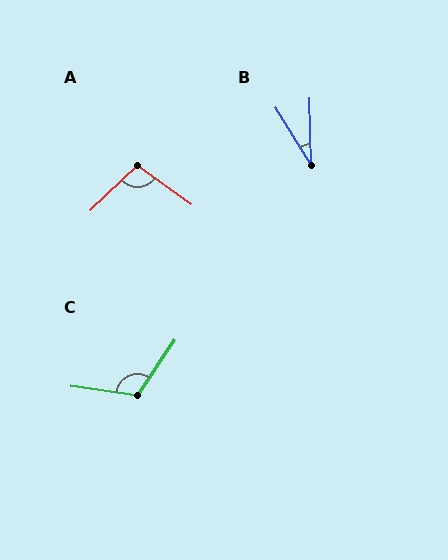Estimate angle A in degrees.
Approximately 101 degrees.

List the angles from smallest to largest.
B (31°), A (101°), C (116°).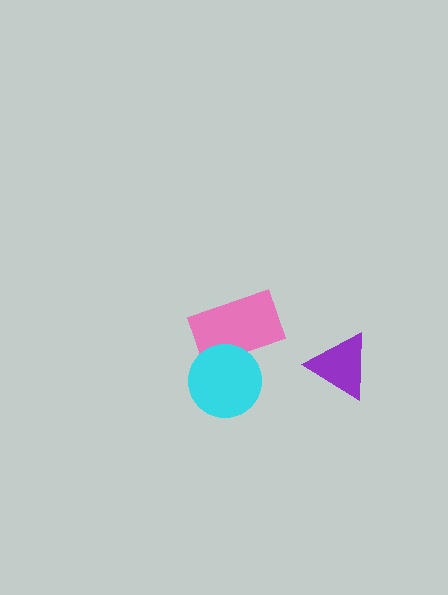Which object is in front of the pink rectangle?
The cyan circle is in front of the pink rectangle.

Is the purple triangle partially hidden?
No, no other shape covers it.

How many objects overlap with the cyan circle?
1 object overlaps with the cyan circle.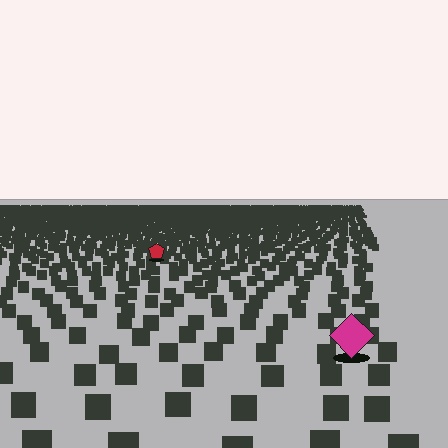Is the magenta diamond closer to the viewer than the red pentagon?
Yes. The magenta diamond is closer — you can tell from the texture gradient: the ground texture is coarser near it.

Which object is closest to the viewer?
The magenta diamond is closest. The texture marks near it are larger and more spread out.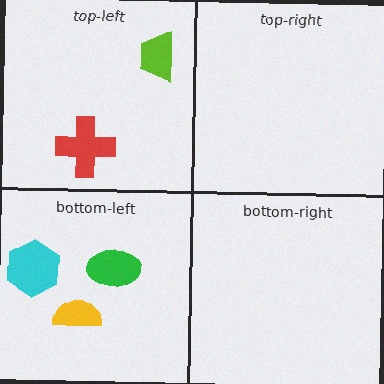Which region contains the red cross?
The top-left region.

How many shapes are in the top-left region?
2.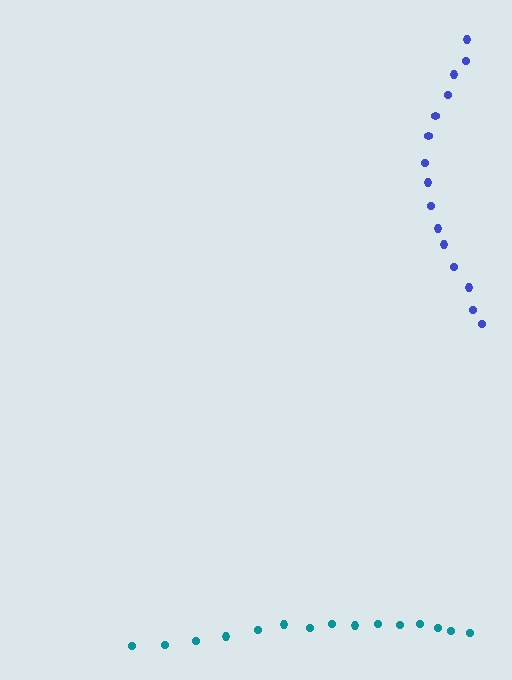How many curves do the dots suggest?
There are 2 distinct paths.